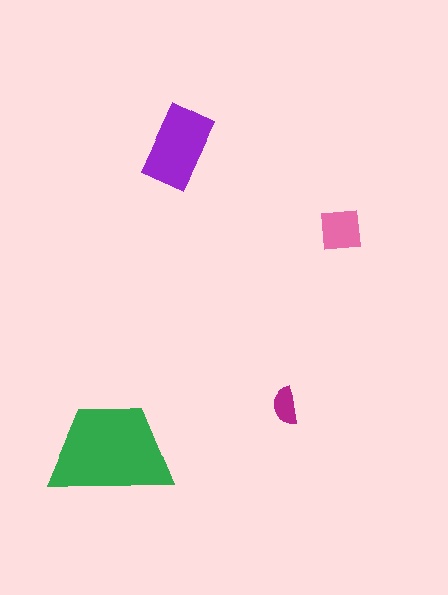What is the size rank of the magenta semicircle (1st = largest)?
4th.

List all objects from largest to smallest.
The green trapezoid, the purple rectangle, the pink square, the magenta semicircle.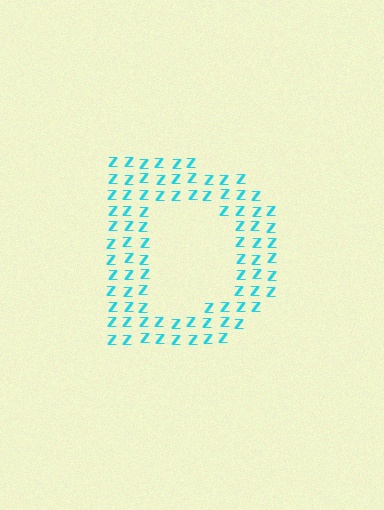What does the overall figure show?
The overall figure shows the letter D.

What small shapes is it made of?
It is made of small letter Z's.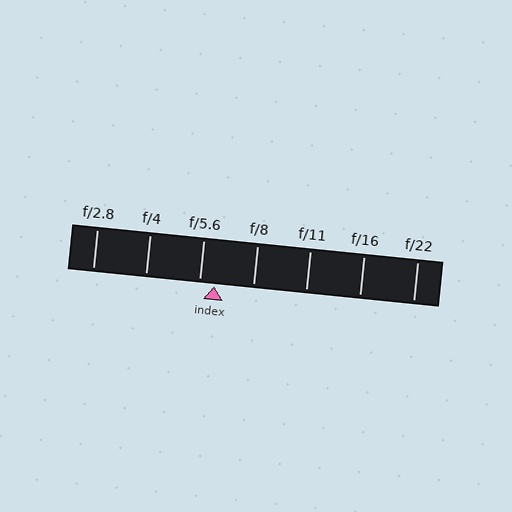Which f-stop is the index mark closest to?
The index mark is closest to f/5.6.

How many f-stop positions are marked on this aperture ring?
There are 7 f-stop positions marked.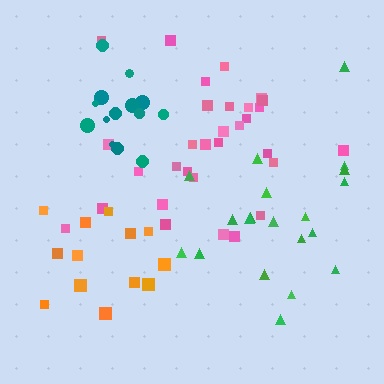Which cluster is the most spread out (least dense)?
Green.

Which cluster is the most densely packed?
Teal.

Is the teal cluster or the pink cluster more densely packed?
Teal.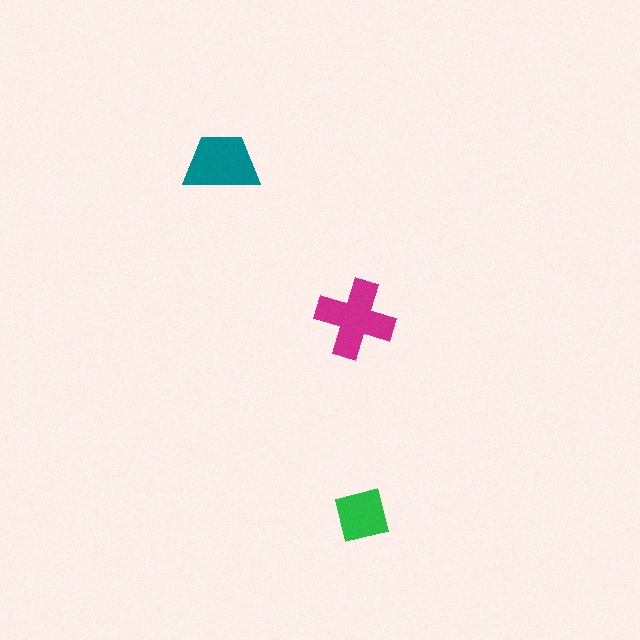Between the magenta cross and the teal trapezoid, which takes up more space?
The magenta cross.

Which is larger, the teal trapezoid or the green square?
The teal trapezoid.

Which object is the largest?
The magenta cross.